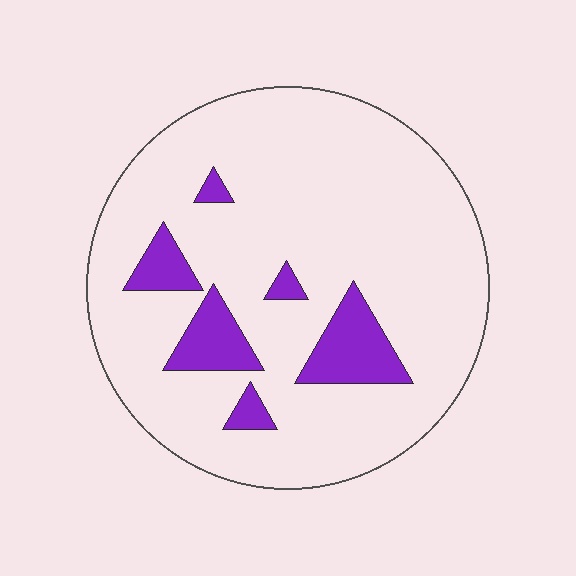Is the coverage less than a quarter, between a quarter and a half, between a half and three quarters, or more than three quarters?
Less than a quarter.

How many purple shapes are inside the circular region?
6.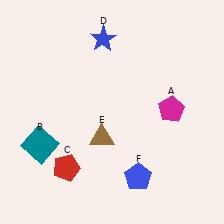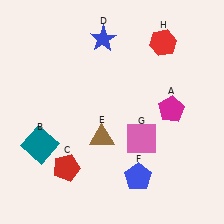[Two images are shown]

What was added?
A pink square (G), a red hexagon (H) were added in Image 2.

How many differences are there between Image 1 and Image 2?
There are 2 differences between the two images.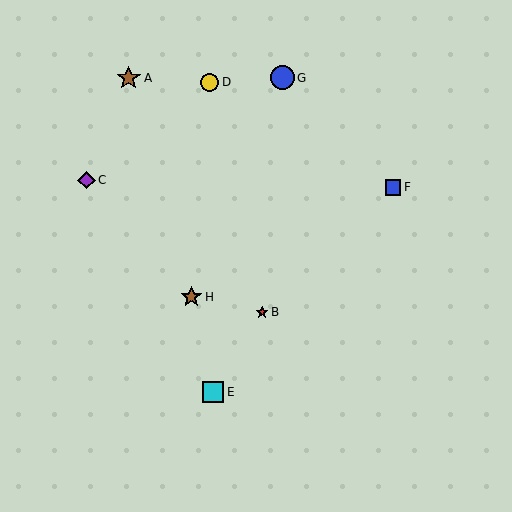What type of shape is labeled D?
Shape D is a yellow circle.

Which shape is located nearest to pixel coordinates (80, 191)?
The purple diamond (labeled C) at (86, 180) is nearest to that location.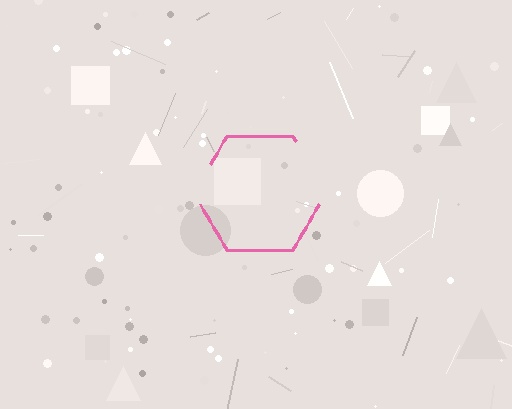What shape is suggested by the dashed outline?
The dashed outline suggests a hexagon.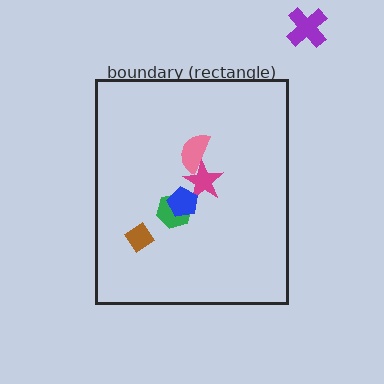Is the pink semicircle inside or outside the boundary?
Inside.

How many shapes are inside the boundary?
5 inside, 1 outside.